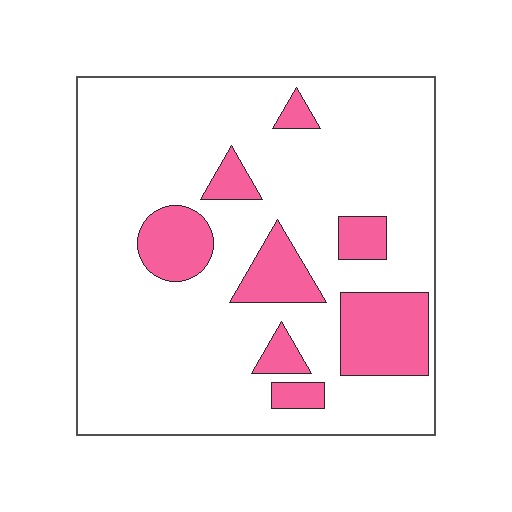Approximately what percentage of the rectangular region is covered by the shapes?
Approximately 20%.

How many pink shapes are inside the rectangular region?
8.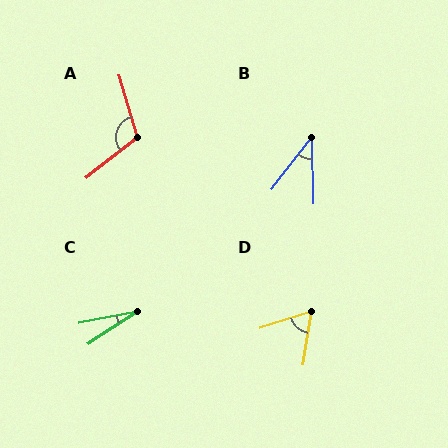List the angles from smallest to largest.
C (21°), B (39°), D (64°), A (112°).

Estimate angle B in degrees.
Approximately 39 degrees.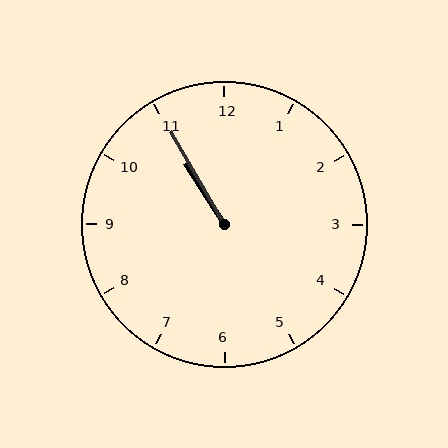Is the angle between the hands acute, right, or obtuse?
It is acute.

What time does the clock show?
10:55.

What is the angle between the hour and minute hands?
Approximately 2 degrees.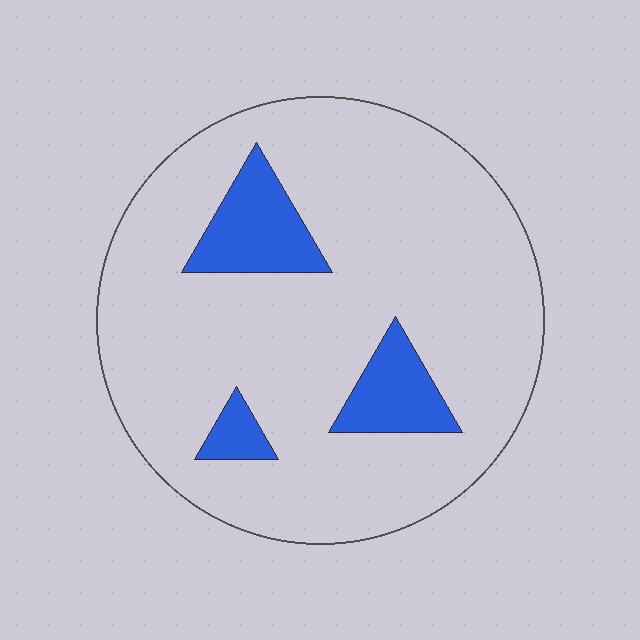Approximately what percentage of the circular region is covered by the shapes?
Approximately 15%.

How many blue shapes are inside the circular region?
3.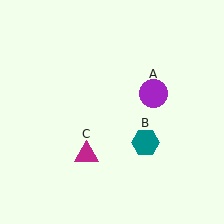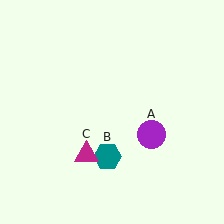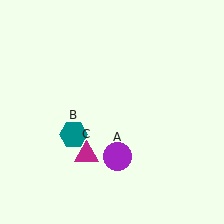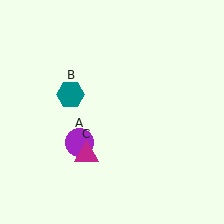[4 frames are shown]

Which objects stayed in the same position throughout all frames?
Magenta triangle (object C) remained stationary.